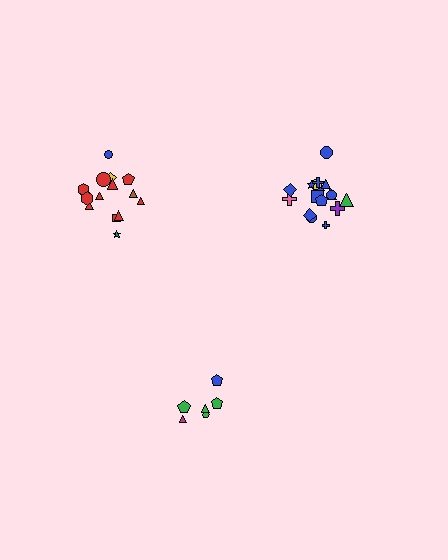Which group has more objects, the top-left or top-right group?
The top-right group.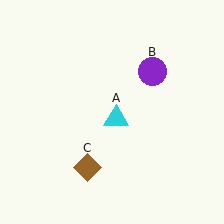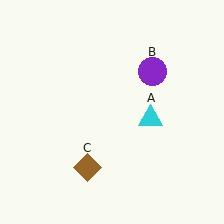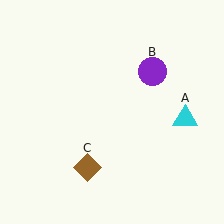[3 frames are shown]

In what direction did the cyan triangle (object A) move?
The cyan triangle (object A) moved right.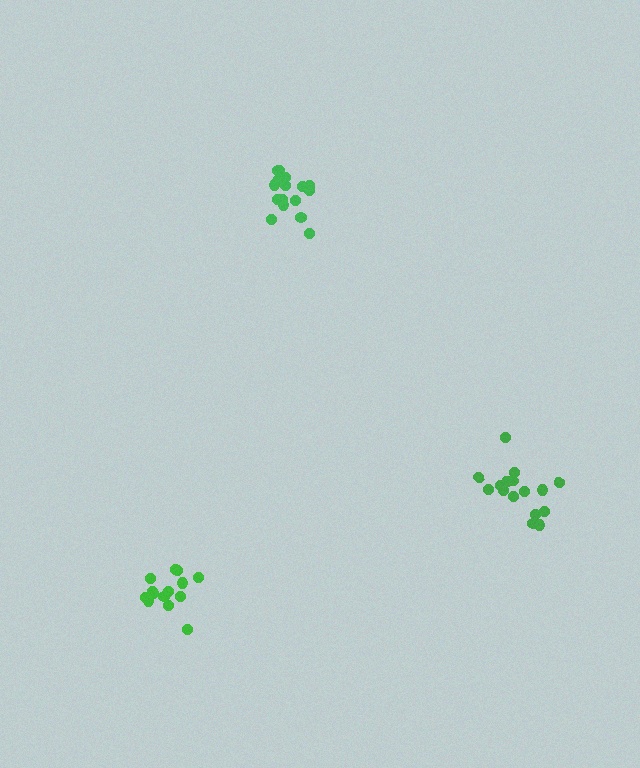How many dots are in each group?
Group 1: 16 dots, Group 2: 16 dots, Group 3: 14 dots (46 total).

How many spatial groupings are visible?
There are 3 spatial groupings.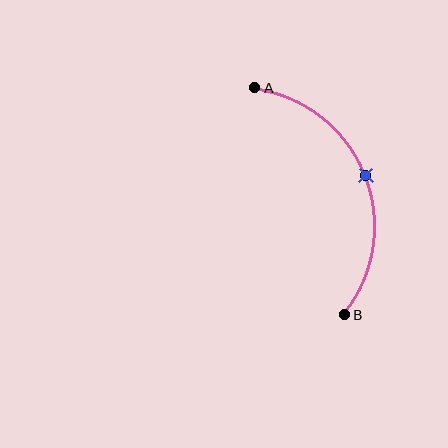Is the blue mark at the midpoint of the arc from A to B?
Yes. The blue mark lies on the arc at equal arc-length from both A and B — it is the arc midpoint.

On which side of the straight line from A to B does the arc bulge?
The arc bulges to the right of the straight line connecting A and B.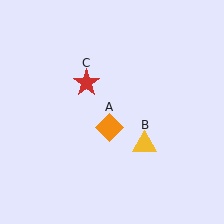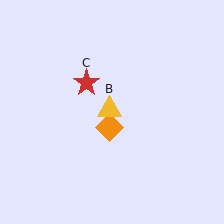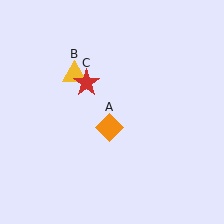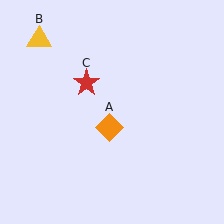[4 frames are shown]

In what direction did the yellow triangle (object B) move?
The yellow triangle (object B) moved up and to the left.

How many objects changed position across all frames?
1 object changed position: yellow triangle (object B).